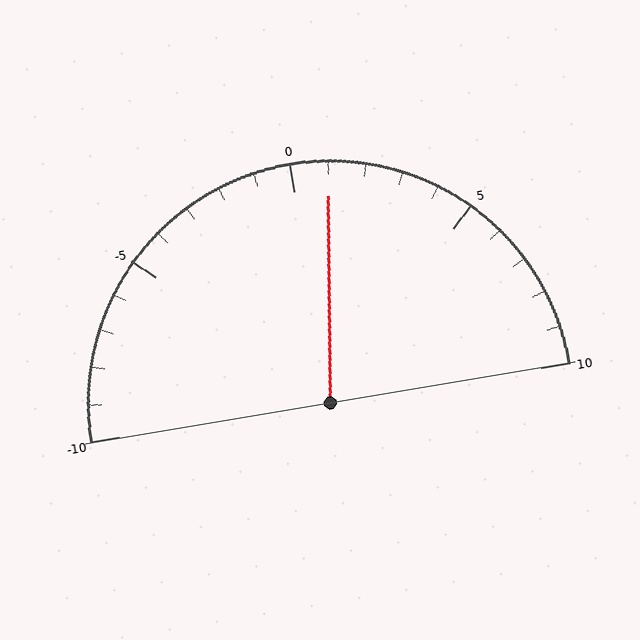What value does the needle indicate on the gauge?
The needle indicates approximately 1.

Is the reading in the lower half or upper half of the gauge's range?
The reading is in the upper half of the range (-10 to 10).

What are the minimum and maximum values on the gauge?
The gauge ranges from -10 to 10.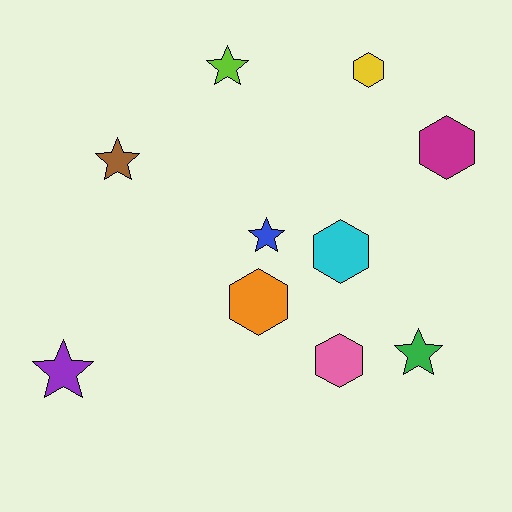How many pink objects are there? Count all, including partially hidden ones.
There is 1 pink object.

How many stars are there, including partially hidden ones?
There are 5 stars.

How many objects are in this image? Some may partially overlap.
There are 10 objects.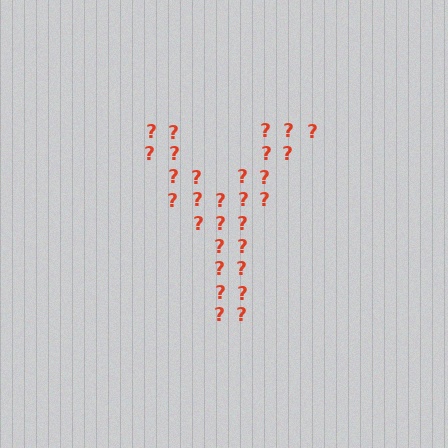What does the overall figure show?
The overall figure shows the letter Y.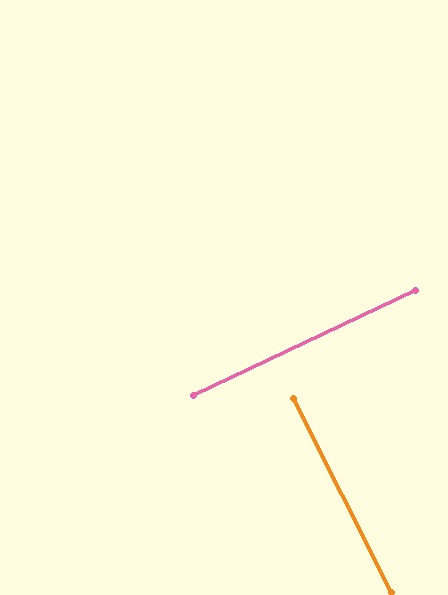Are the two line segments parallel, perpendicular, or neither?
Perpendicular — they meet at approximately 88°.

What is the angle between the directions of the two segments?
Approximately 88 degrees.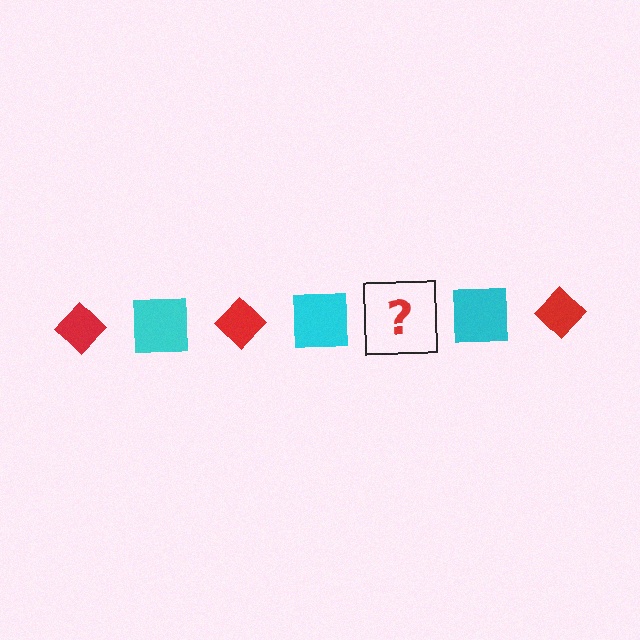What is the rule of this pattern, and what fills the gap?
The rule is that the pattern alternates between red diamond and cyan square. The gap should be filled with a red diamond.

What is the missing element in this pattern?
The missing element is a red diamond.